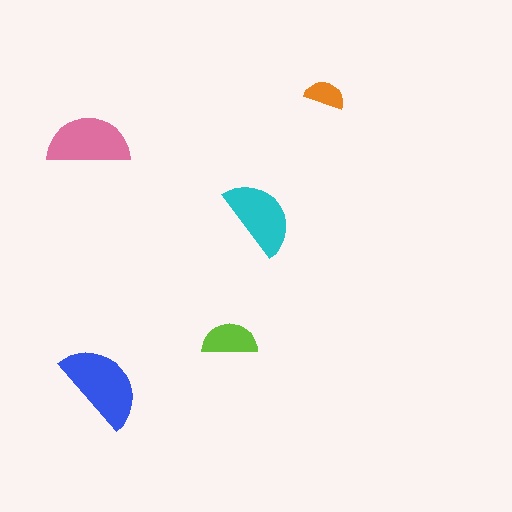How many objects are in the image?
There are 5 objects in the image.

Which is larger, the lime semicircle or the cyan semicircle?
The cyan one.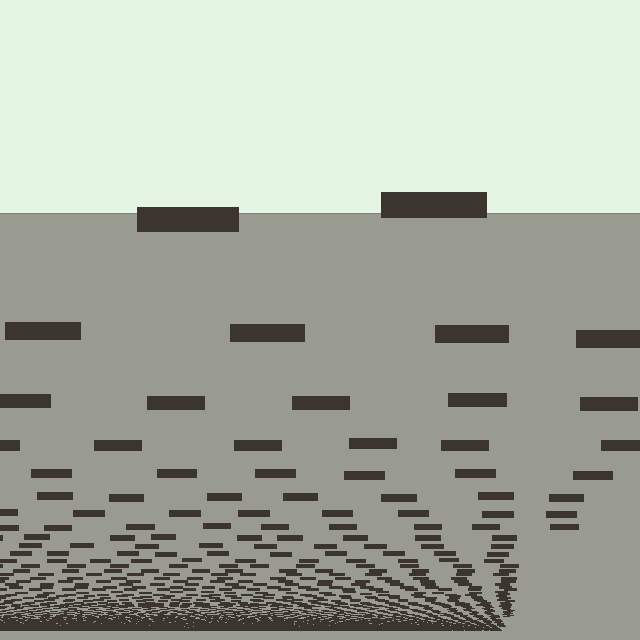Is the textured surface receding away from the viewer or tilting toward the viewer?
The surface appears to tilt toward the viewer. Texture elements get larger and sparser toward the top.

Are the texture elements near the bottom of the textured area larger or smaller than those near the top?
Smaller. The gradient is inverted — elements near the bottom are smaller and denser.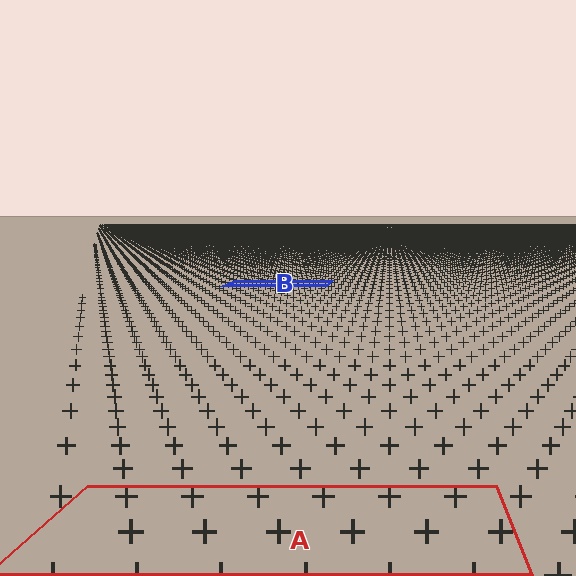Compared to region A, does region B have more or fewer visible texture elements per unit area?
Region B has more texture elements per unit area — they are packed more densely because it is farther away.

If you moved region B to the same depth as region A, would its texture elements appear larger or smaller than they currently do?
They would appear larger. At a closer depth, the same texture elements are projected at a bigger on-screen size.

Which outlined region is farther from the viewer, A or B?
Region B is farther from the viewer — the texture elements inside it appear smaller and more densely packed.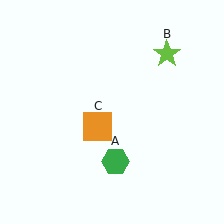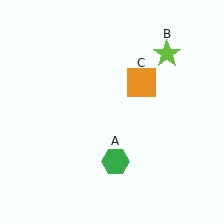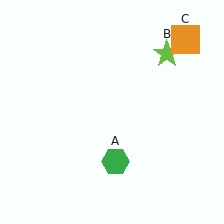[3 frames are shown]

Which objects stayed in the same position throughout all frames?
Green hexagon (object A) and lime star (object B) remained stationary.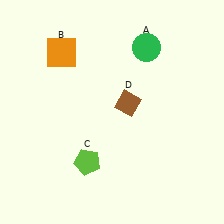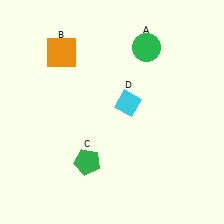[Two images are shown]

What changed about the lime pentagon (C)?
In Image 1, C is lime. In Image 2, it changed to green.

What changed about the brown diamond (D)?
In Image 1, D is brown. In Image 2, it changed to cyan.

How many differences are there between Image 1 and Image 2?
There are 2 differences between the two images.